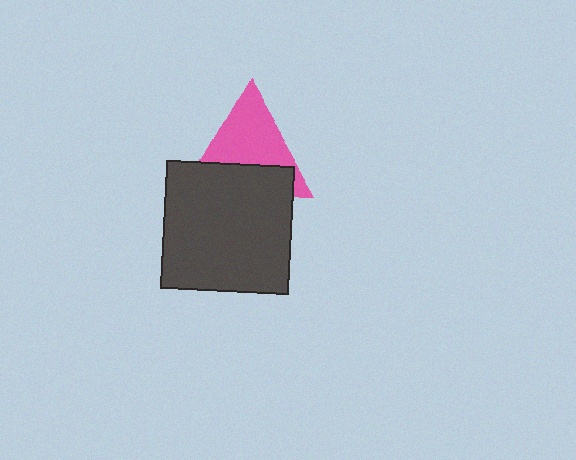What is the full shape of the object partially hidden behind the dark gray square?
The partially hidden object is a pink triangle.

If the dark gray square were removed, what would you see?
You would see the complete pink triangle.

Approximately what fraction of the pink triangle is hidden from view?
Roughly 42% of the pink triangle is hidden behind the dark gray square.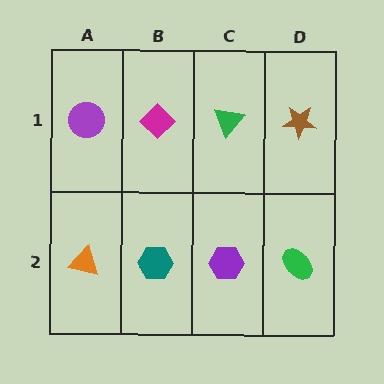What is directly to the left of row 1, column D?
A green triangle.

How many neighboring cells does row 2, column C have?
3.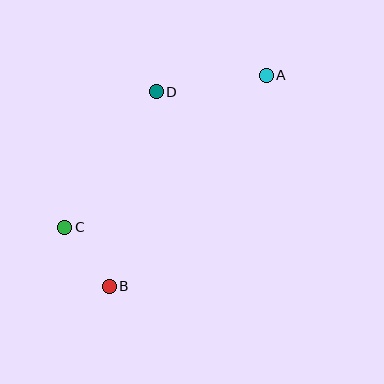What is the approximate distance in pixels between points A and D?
The distance between A and D is approximately 111 pixels.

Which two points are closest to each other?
Points B and C are closest to each other.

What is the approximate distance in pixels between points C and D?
The distance between C and D is approximately 164 pixels.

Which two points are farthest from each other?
Points A and B are farthest from each other.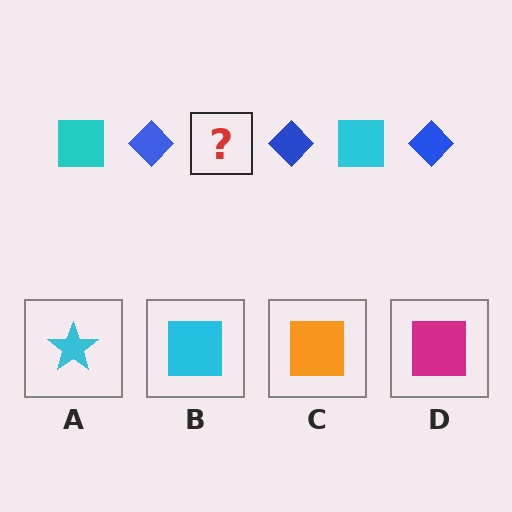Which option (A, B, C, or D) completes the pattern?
B.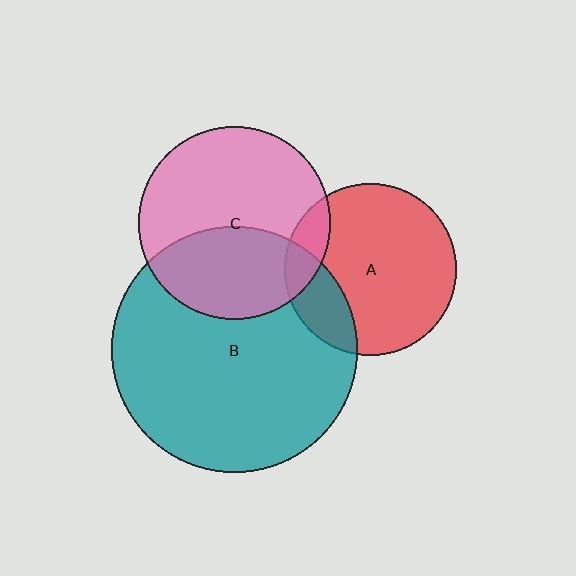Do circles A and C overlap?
Yes.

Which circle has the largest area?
Circle B (teal).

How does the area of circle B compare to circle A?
Approximately 2.0 times.